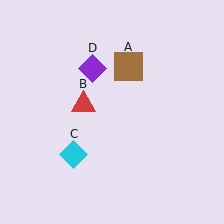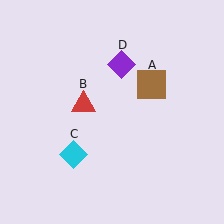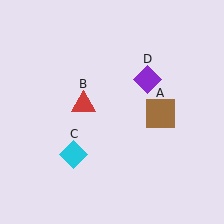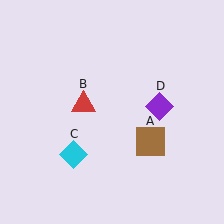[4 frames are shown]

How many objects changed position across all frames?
2 objects changed position: brown square (object A), purple diamond (object D).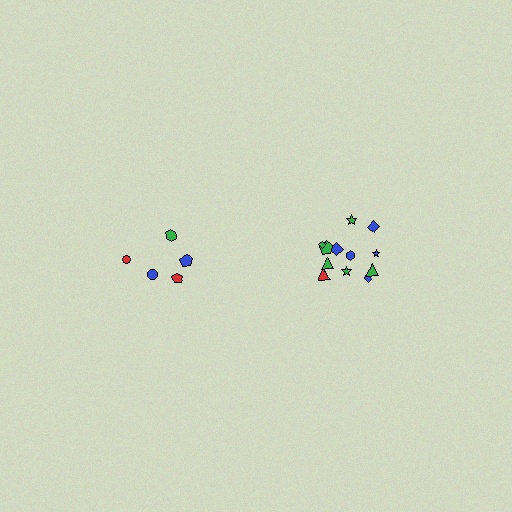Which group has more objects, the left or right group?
The right group.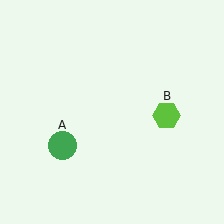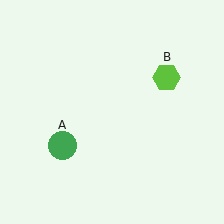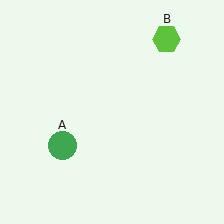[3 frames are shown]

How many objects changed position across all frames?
1 object changed position: lime hexagon (object B).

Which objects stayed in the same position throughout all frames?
Green circle (object A) remained stationary.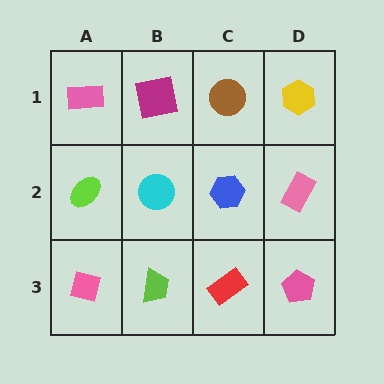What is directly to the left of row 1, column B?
A pink rectangle.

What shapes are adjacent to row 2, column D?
A yellow hexagon (row 1, column D), a pink pentagon (row 3, column D), a blue hexagon (row 2, column C).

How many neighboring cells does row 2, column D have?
3.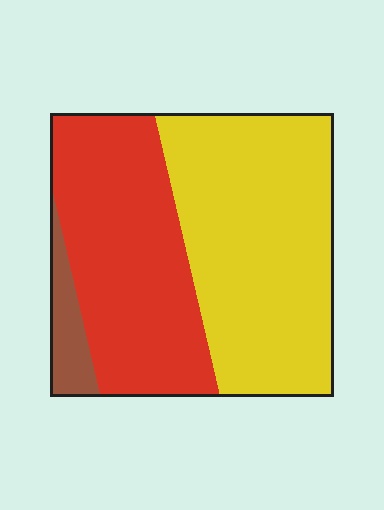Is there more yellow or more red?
Yellow.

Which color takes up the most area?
Yellow, at roughly 50%.